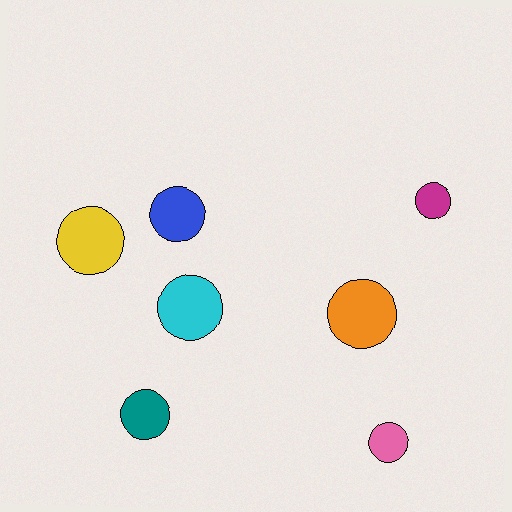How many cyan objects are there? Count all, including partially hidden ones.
There is 1 cyan object.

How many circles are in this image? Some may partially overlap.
There are 7 circles.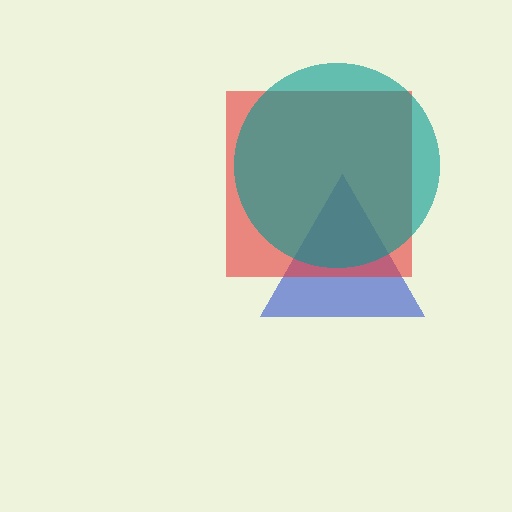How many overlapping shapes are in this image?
There are 3 overlapping shapes in the image.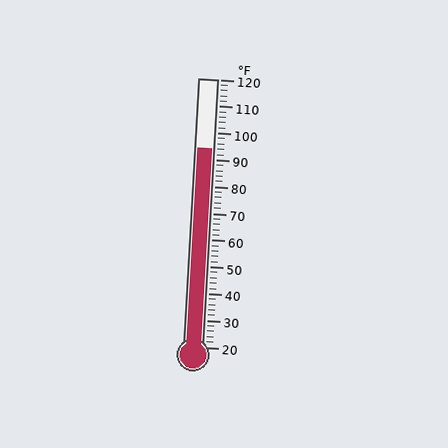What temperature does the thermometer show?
The thermometer shows approximately 94°F.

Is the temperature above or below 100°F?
The temperature is below 100°F.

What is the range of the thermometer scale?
The thermometer scale ranges from 20°F to 120°F.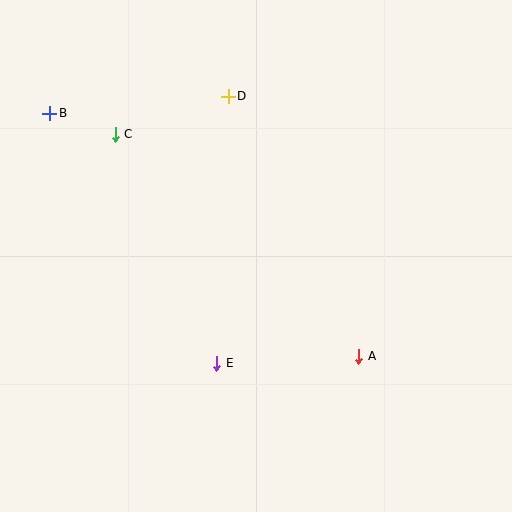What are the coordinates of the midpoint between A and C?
The midpoint between A and C is at (237, 245).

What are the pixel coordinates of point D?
Point D is at (228, 96).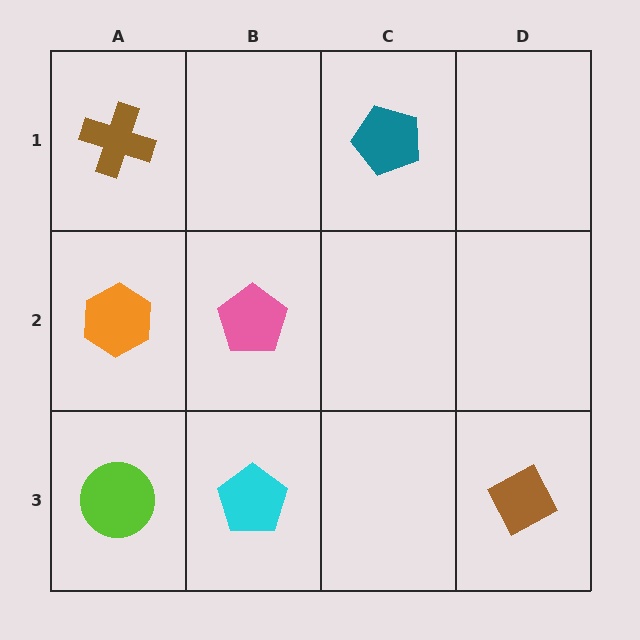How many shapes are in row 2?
2 shapes.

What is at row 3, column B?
A cyan pentagon.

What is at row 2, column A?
An orange hexagon.